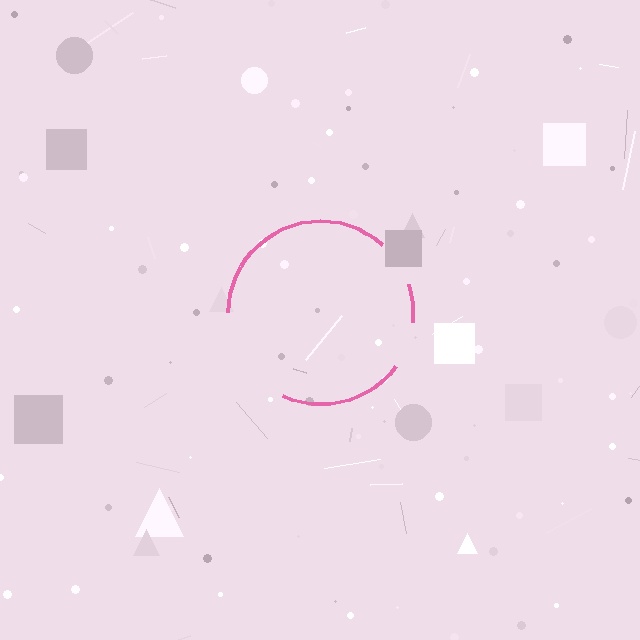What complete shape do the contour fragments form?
The contour fragments form a circle.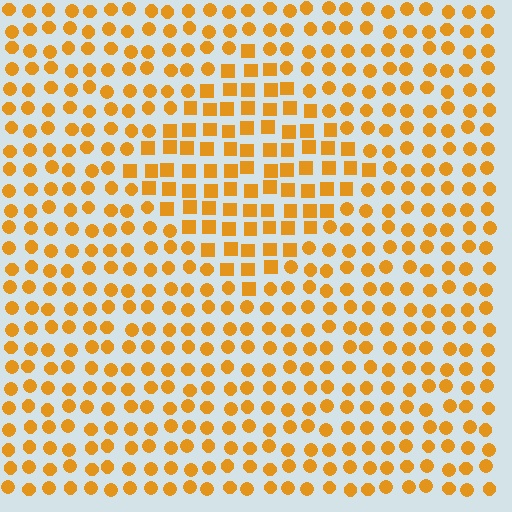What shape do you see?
I see a diamond.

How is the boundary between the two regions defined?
The boundary is defined by a change in element shape: squares inside vs. circles outside. All elements share the same color and spacing.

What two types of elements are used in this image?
The image uses squares inside the diamond region and circles outside it.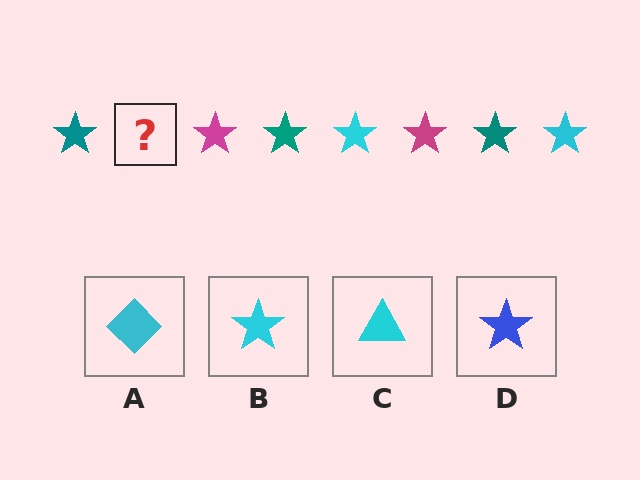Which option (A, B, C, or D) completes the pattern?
B.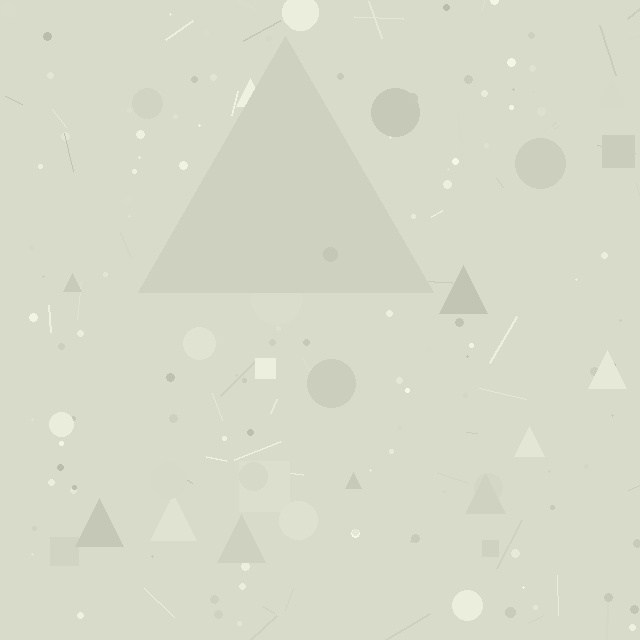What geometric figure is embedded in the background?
A triangle is embedded in the background.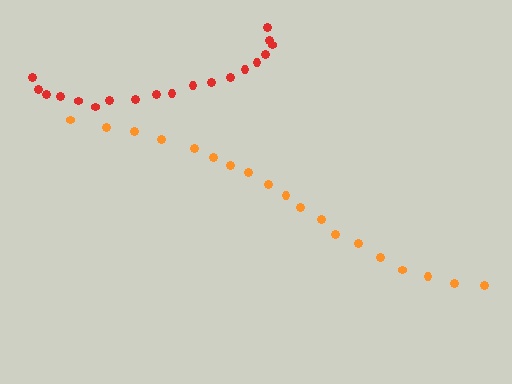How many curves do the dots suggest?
There are 2 distinct paths.